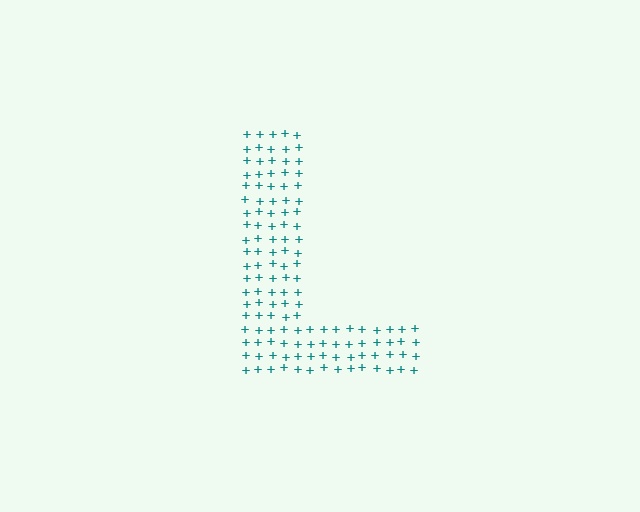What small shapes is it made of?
It is made of small plus signs.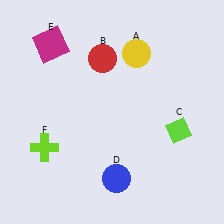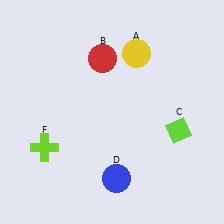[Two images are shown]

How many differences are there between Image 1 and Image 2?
There is 1 difference between the two images.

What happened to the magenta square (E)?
The magenta square (E) was removed in Image 2. It was in the top-left area of Image 1.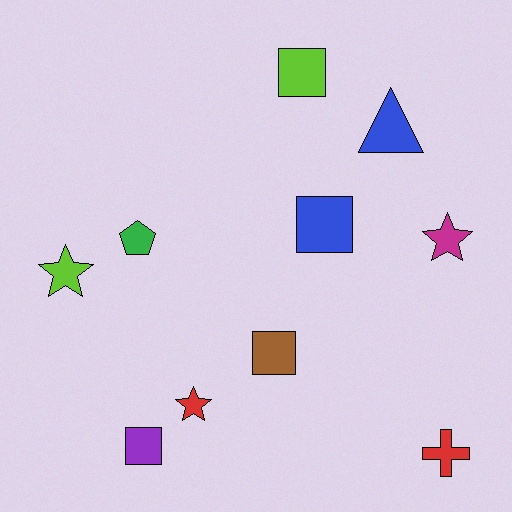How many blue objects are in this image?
There are 2 blue objects.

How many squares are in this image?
There are 4 squares.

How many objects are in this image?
There are 10 objects.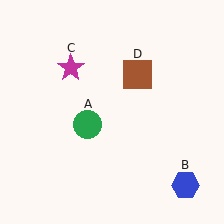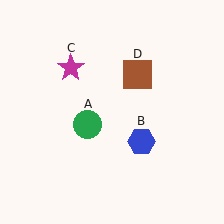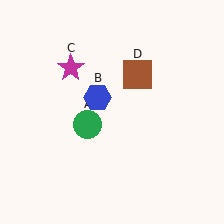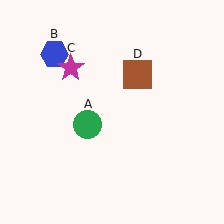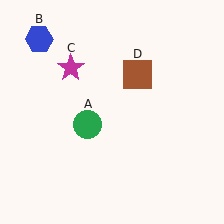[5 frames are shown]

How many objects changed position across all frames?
1 object changed position: blue hexagon (object B).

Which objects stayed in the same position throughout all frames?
Green circle (object A) and magenta star (object C) and brown square (object D) remained stationary.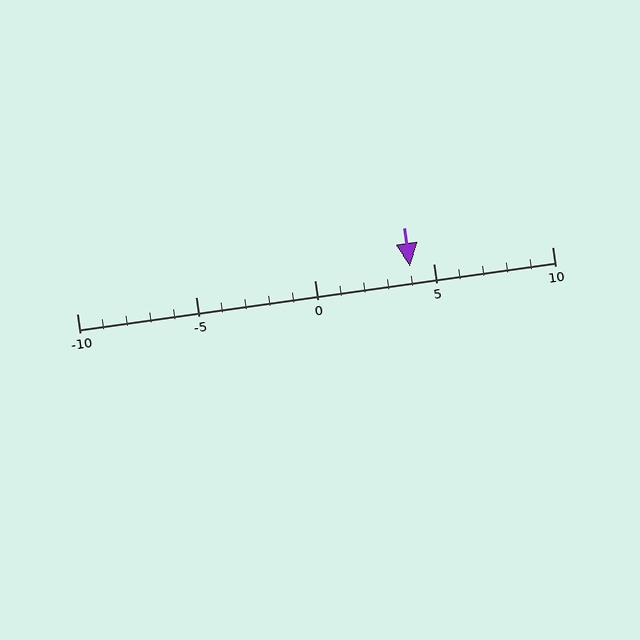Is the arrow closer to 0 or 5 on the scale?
The arrow is closer to 5.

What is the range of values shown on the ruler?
The ruler shows values from -10 to 10.